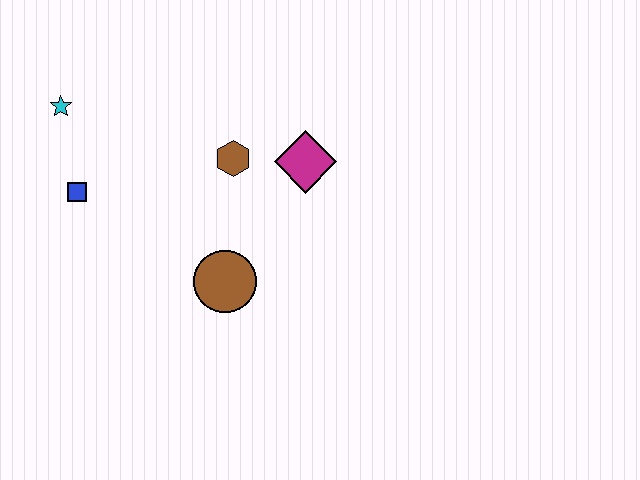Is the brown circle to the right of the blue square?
Yes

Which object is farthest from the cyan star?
The magenta diamond is farthest from the cyan star.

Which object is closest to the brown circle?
The brown hexagon is closest to the brown circle.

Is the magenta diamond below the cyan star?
Yes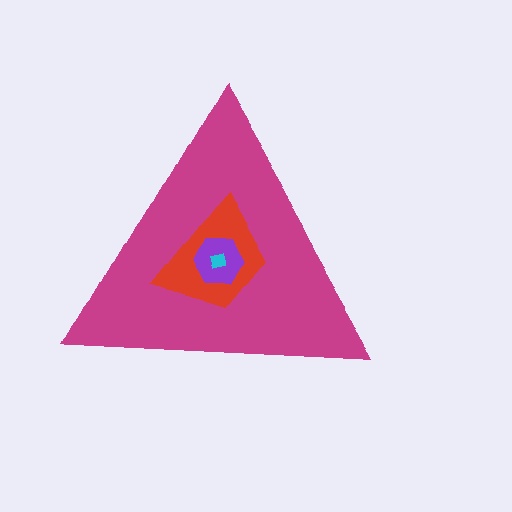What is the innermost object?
The cyan square.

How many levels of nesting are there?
4.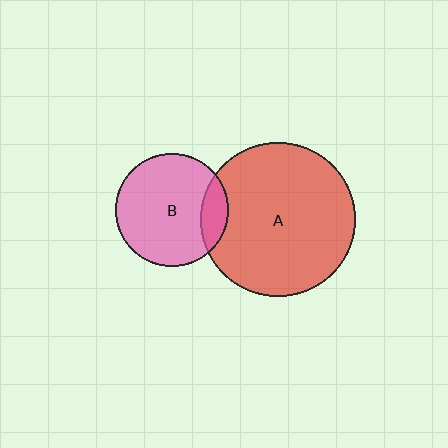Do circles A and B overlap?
Yes.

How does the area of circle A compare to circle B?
Approximately 1.9 times.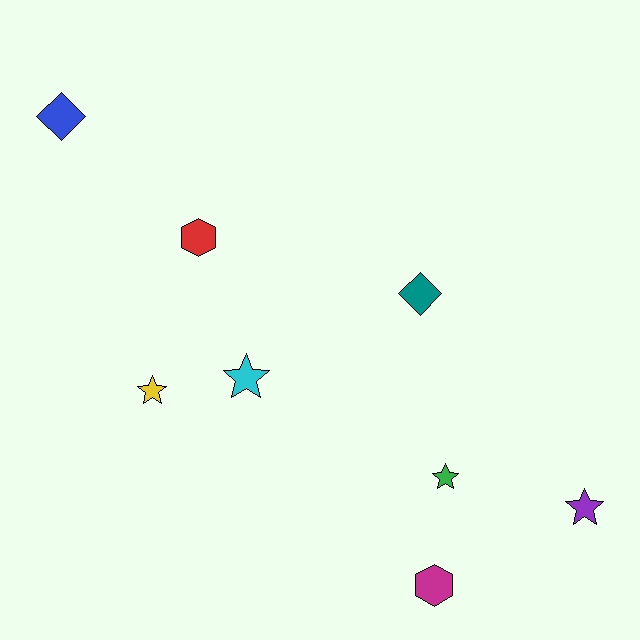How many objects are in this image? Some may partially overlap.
There are 8 objects.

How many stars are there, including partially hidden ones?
There are 4 stars.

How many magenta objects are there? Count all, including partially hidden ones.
There is 1 magenta object.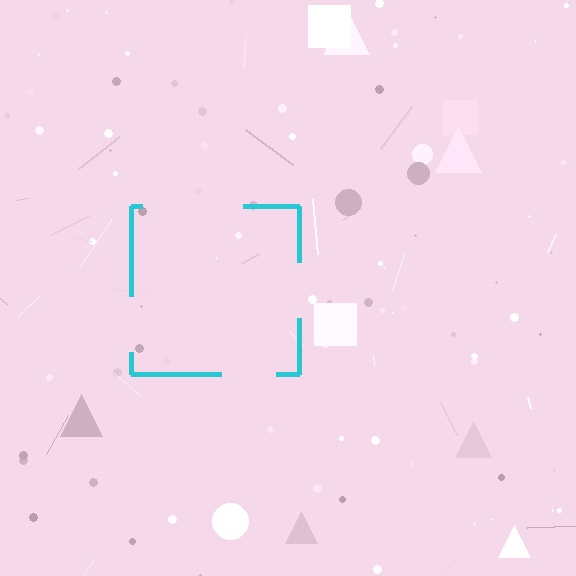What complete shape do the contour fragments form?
The contour fragments form a square.